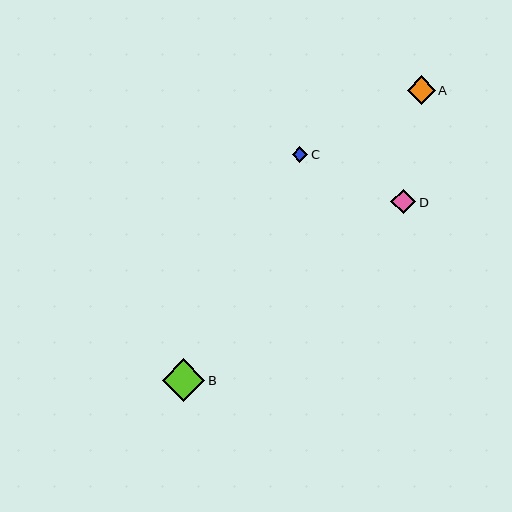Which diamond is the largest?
Diamond B is the largest with a size of approximately 42 pixels.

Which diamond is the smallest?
Diamond C is the smallest with a size of approximately 15 pixels.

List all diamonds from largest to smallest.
From largest to smallest: B, A, D, C.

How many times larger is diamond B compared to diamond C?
Diamond B is approximately 2.8 times the size of diamond C.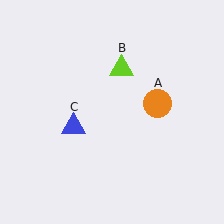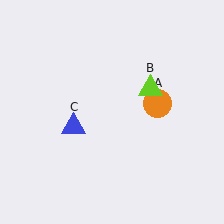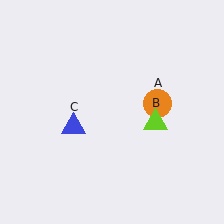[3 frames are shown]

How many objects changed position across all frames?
1 object changed position: lime triangle (object B).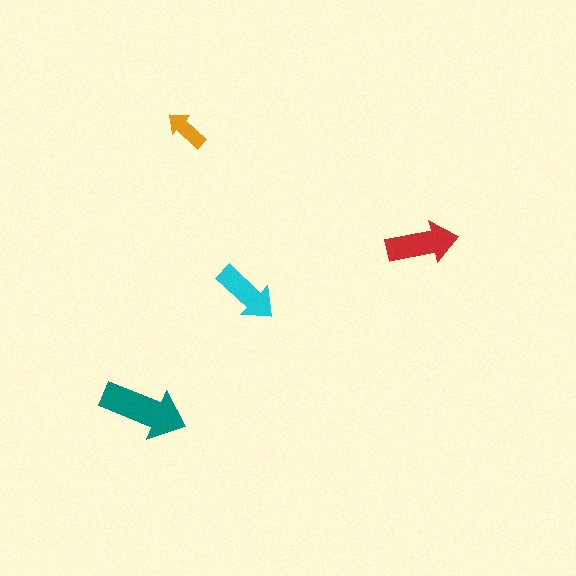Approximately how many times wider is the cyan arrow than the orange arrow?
About 1.5 times wider.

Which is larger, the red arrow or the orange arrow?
The red one.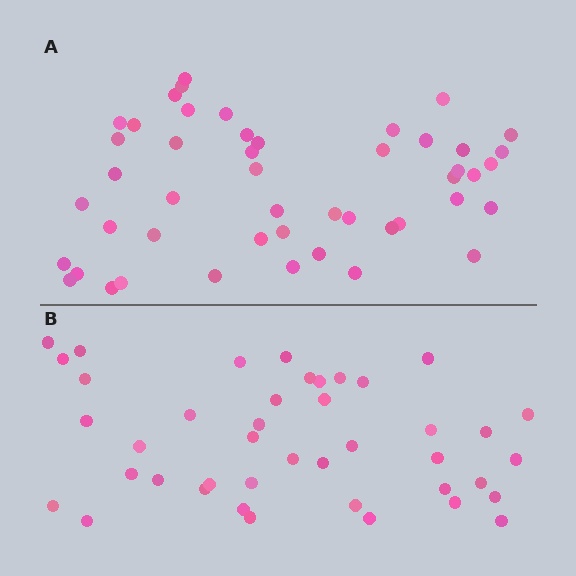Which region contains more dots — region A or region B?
Region A (the top region) has more dots.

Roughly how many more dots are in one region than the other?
Region A has about 6 more dots than region B.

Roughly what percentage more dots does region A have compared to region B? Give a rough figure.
About 15% more.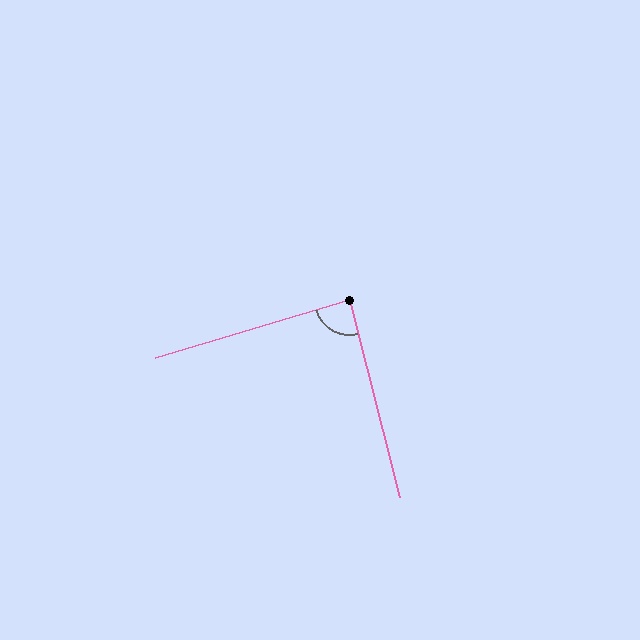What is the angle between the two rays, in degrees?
Approximately 88 degrees.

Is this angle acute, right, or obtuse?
It is approximately a right angle.